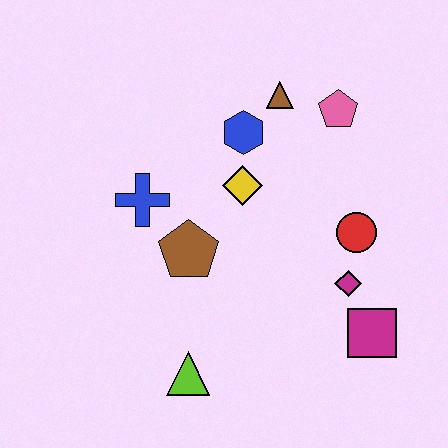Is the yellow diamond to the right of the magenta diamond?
No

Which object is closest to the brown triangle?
The blue hexagon is closest to the brown triangle.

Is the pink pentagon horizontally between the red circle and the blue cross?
Yes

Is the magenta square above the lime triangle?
Yes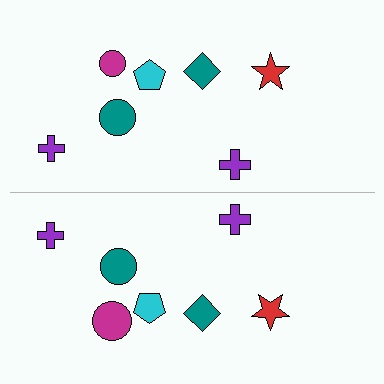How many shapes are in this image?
There are 14 shapes in this image.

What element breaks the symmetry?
The magenta circle on the bottom side has a different size than its mirror counterpart.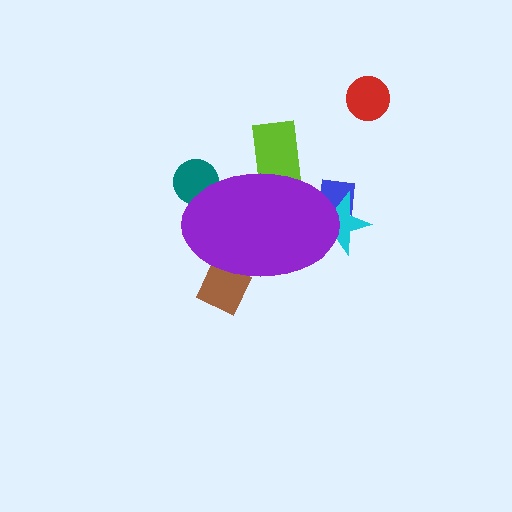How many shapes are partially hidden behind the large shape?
5 shapes are partially hidden.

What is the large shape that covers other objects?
A purple ellipse.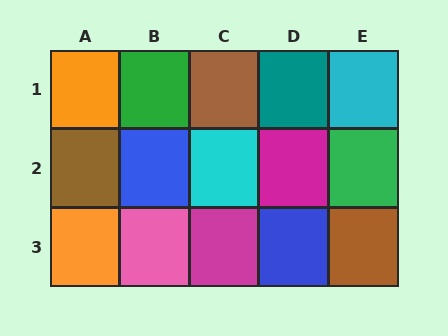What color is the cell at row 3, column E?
Brown.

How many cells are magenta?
2 cells are magenta.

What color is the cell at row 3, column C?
Magenta.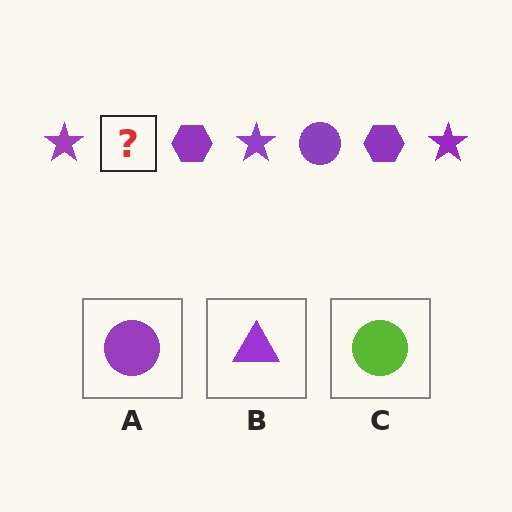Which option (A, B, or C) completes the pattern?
A.